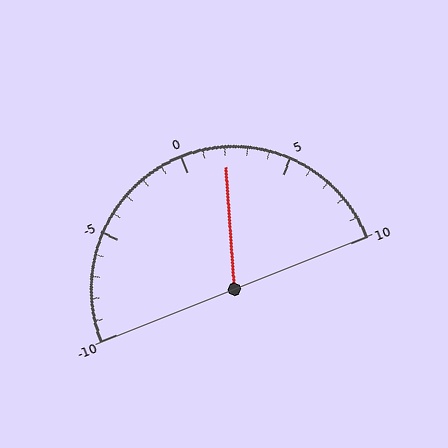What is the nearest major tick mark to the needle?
The nearest major tick mark is 0.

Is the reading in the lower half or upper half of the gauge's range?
The reading is in the upper half of the range (-10 to 10).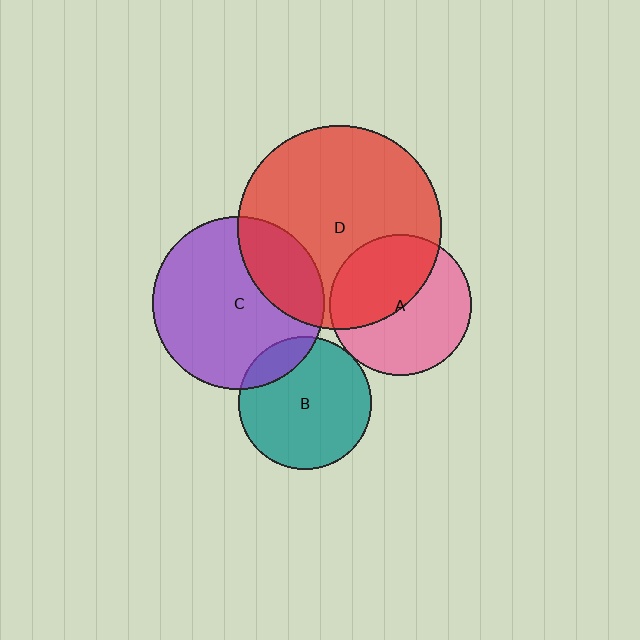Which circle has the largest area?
Circle D (red).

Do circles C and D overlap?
Yes.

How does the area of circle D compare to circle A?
Approximately 2.1 times.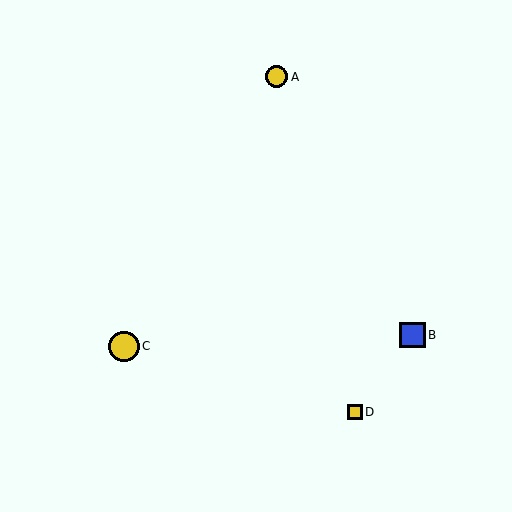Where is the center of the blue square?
The center of the blue square is at (412, 335).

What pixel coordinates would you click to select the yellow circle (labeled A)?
Click at (277, 77) to select the yellow circle A.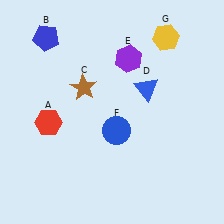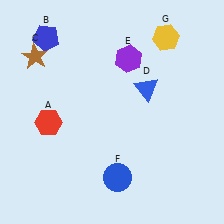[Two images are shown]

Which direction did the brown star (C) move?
The brown star (C) moved left.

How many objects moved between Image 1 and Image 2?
2 objects moved between the two images.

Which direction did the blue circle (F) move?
The blue circle (F) moved down.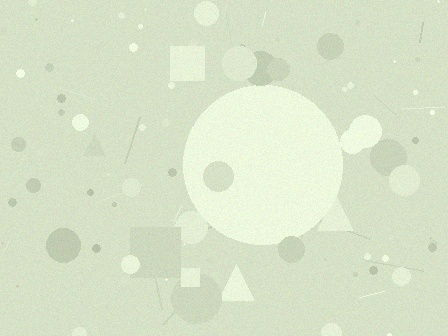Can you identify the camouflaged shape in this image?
The camouflaged shape is a circle.